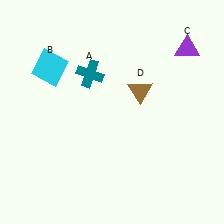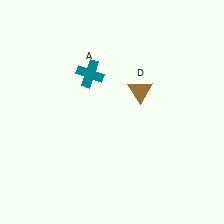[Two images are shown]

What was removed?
The cyan square (B), the purple triangle (C) were removed in Image 2.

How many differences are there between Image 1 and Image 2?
There are 2 differences between the two images.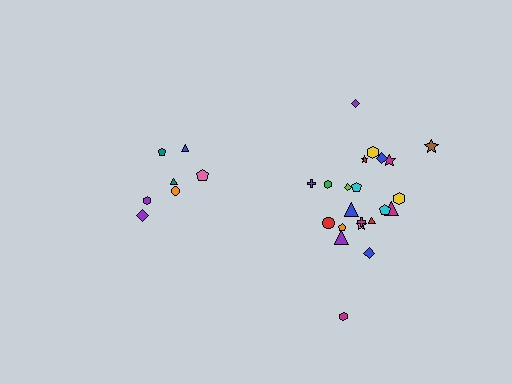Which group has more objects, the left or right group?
The right group.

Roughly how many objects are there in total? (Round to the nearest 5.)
Roughly 30 objects in total.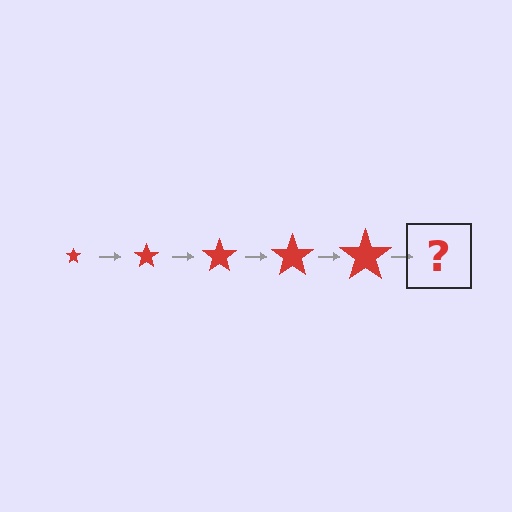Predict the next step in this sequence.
The next step is a red star, larger than the previous one.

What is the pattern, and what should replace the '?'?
The pattern is that the star gets progressively larger each step. The '?' should be a red star, larger than the previous one.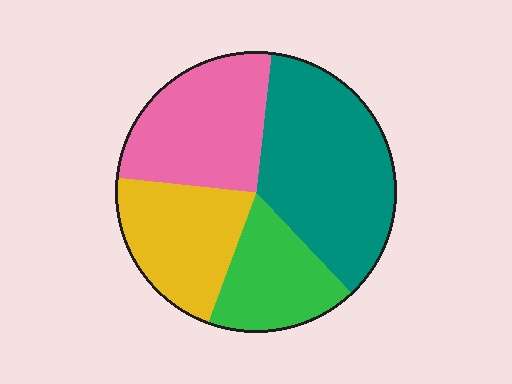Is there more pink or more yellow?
Pink.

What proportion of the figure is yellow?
Yellow covers 21% of the figure.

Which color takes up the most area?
Teal, at roughly 35%.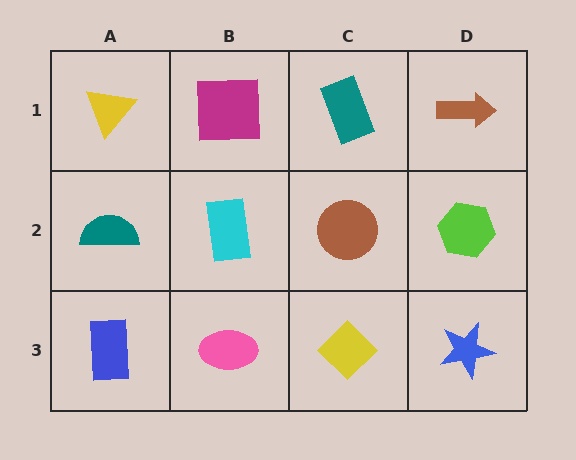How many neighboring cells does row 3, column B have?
3.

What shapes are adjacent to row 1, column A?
A teal semicircle (row 2, column A), a magenta square (row 1, column B).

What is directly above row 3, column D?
A lime hexagon.